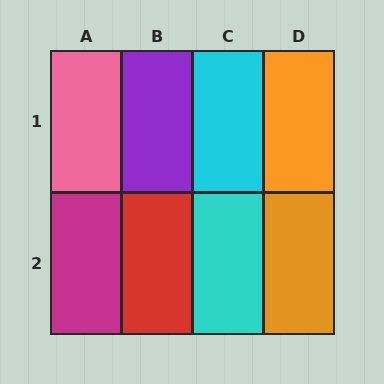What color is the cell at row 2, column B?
Red.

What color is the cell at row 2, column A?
Magenta.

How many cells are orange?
2 cells are orange.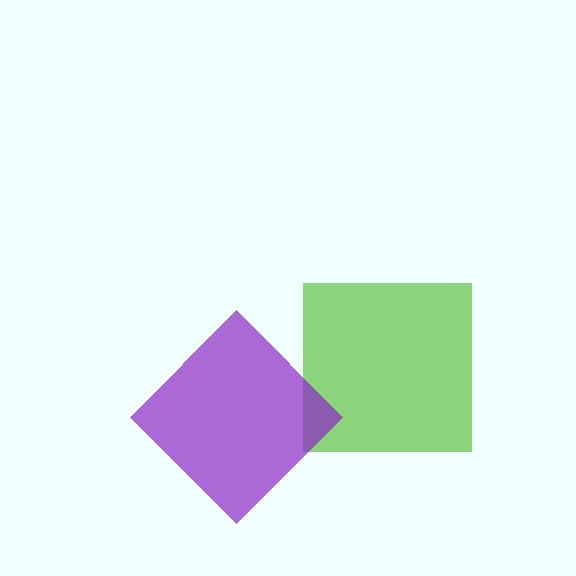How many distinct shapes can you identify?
There are 2 distinct shapes: a lime square, a purple diamond.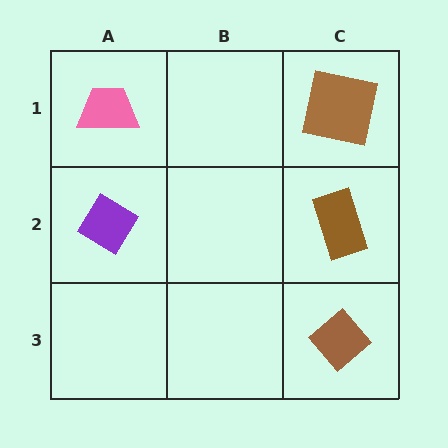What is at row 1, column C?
A brown square.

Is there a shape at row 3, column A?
No, that cell is empty.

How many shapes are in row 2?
2 shapes.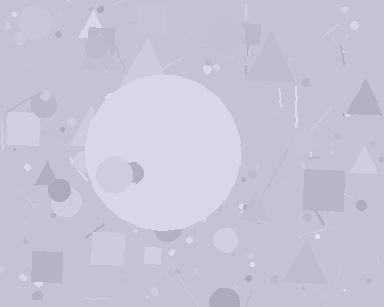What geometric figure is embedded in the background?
A circle is embedded in the background.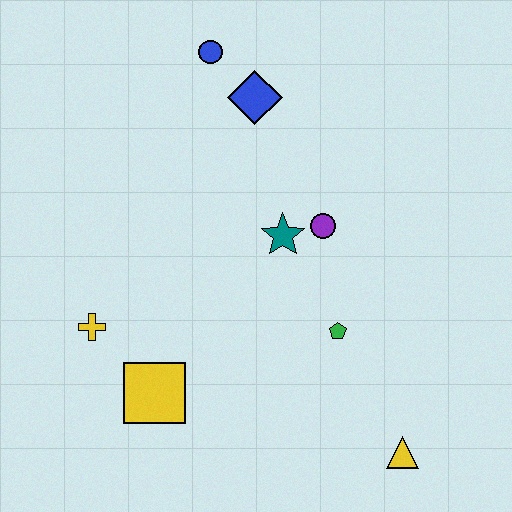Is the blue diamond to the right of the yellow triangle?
No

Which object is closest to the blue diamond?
The blue circle is closest to the blue diamond.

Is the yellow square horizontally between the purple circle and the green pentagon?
No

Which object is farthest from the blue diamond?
The yellow triangle is farthest from the blue diamond.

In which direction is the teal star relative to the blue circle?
The teal star is below the blue circle.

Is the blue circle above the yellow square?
Yes